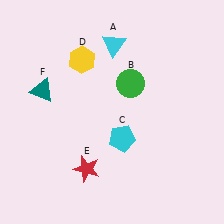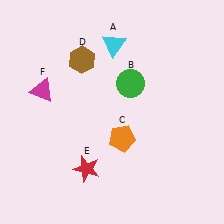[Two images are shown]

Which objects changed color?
C changed from cyan to orange. D changed from yellow to brown. F changed from teal to magenta.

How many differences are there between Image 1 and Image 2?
There are 3 differences between the two images.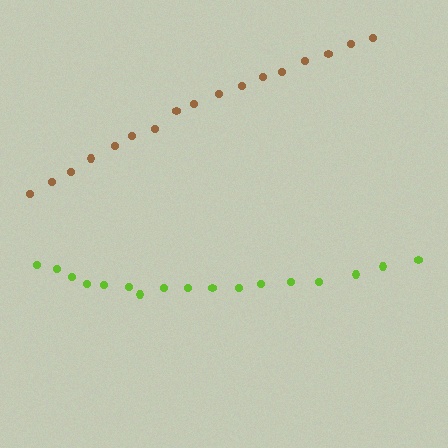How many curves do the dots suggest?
There are 2 distinct paths.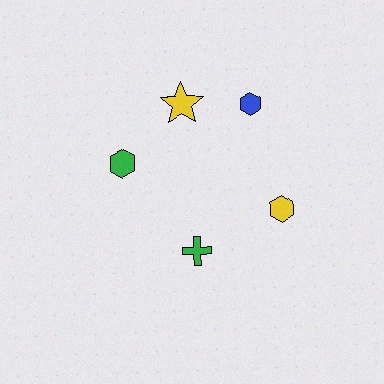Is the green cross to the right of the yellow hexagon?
No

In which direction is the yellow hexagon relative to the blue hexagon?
The yellow hexagon is below the blue hexagon.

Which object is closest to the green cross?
The yellow hexagon is closest to the green cross.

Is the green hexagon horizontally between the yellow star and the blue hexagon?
No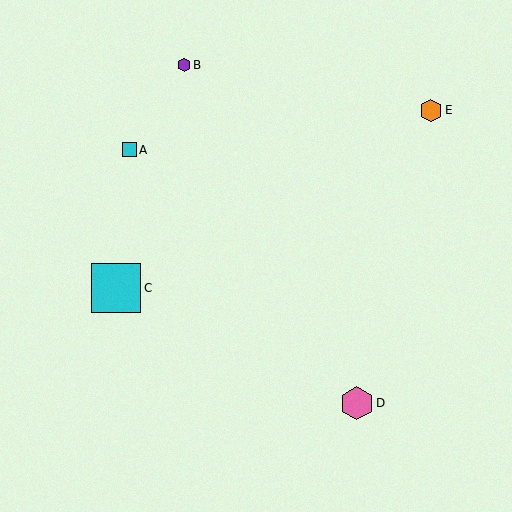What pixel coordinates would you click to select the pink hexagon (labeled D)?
Click at (357, 403) to select the pink hexagon D.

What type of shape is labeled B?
Shape B is a purple hexagon.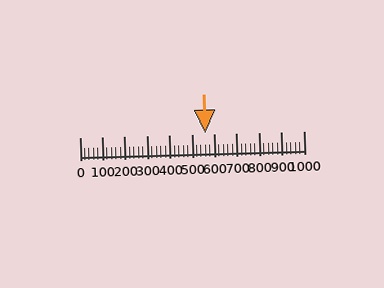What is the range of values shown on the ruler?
The ruler shows values from 0 to 1000.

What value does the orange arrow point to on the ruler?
The orange arrow points to approximately 560.